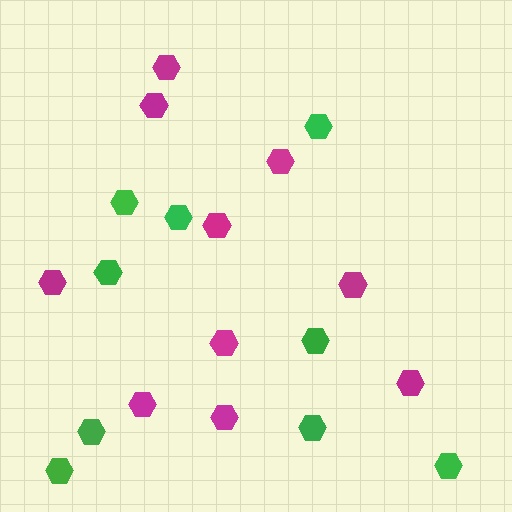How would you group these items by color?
There are 2 groups: one group of magenta hexagons (10) and one group of green hexagons (9).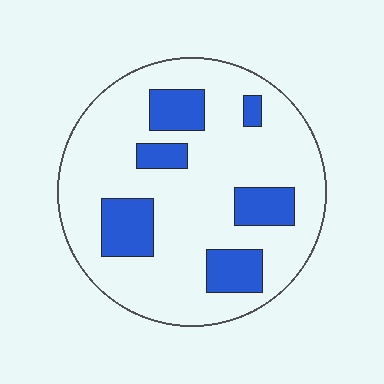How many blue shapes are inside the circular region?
6.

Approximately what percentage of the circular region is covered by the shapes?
Approximately 20%.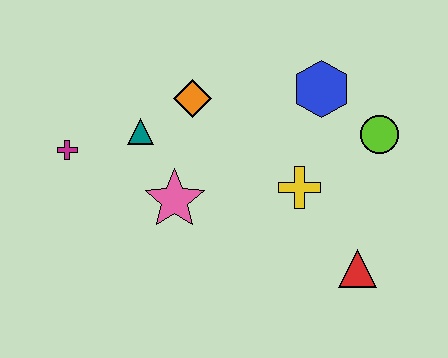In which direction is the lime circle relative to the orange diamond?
The lime circle is to the right of the orange diamond.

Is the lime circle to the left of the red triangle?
No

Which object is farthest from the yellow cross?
The magenta cross is farthest from the yellow cross.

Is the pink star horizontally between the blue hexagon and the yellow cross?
No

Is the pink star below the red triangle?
No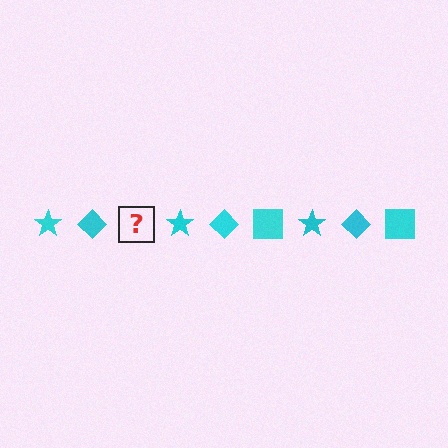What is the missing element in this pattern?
The missing element is a cyan square.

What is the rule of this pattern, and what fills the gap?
The rule is that the pattern cycles through star, diamond, square shapes in cyan. The gap should be filled with a cyan square.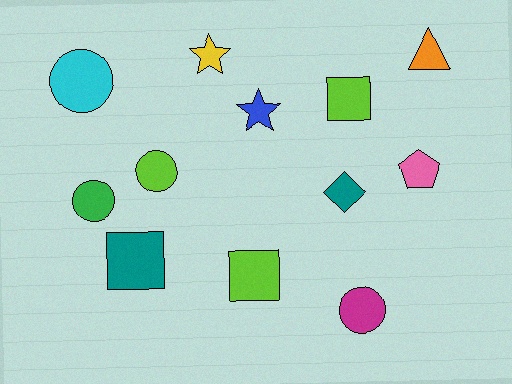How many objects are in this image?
There are 12 objects.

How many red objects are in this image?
There are no red objects.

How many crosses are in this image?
There are no crosses.